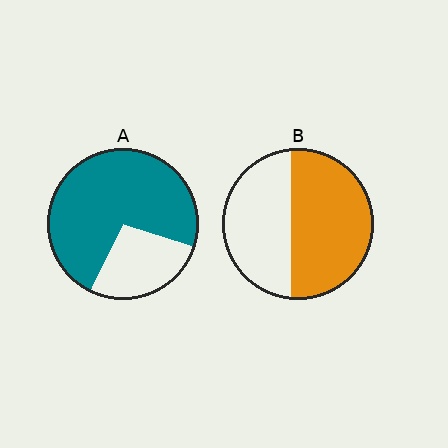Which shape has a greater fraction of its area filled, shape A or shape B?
Shape A.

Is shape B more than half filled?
Yes.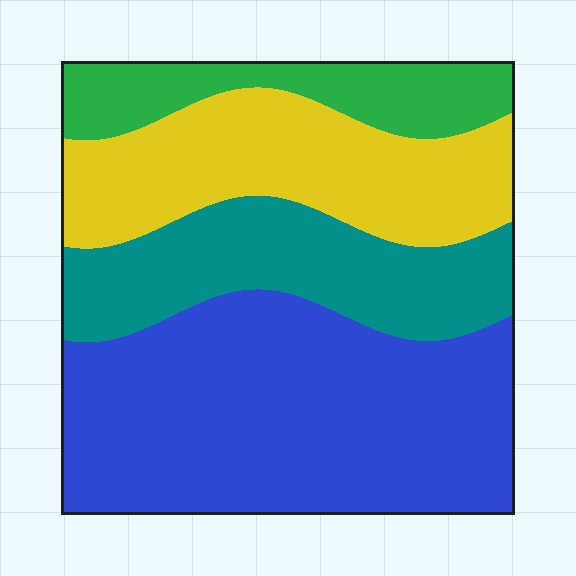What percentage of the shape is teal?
Teal takes up about one fifth (1/5) of the shape.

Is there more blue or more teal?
Blue.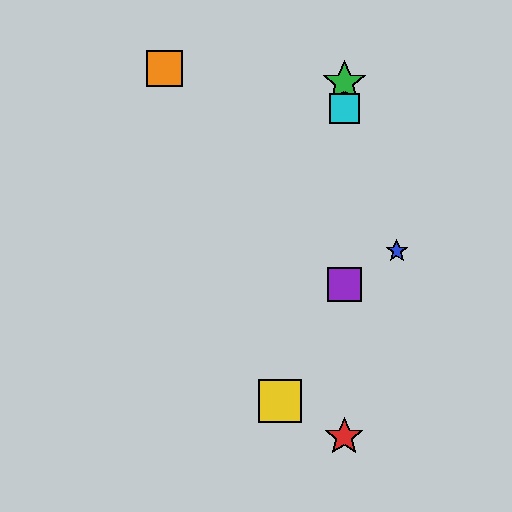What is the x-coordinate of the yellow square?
The yellow square is at x≈280.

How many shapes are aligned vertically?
4 shapes (the red star, the green star, the purple square, the cyan square) are aligned vertically.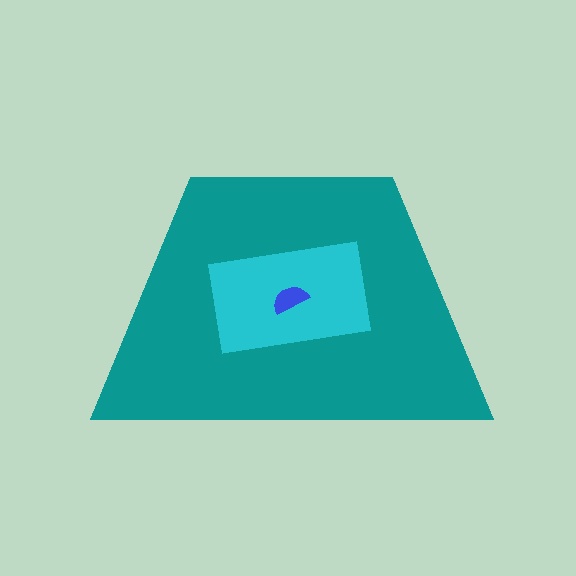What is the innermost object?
The blue semicircle.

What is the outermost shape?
The teal trapezoid.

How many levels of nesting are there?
3.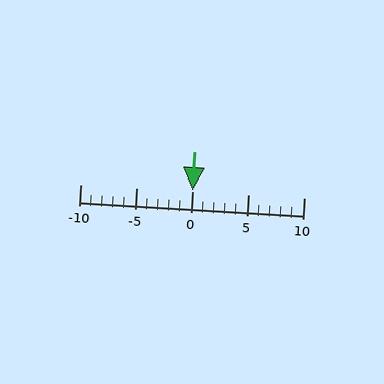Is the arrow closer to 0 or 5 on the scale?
The arrow is closer to 0.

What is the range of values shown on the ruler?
The ruler shows values from -10 to 10.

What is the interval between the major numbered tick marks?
The major tick marks are spaced 5 units apart.